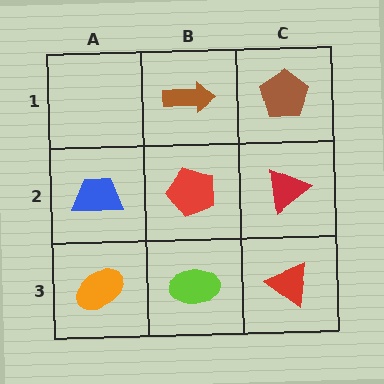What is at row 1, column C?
A brown pentagon.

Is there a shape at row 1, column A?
No, that cell is empty.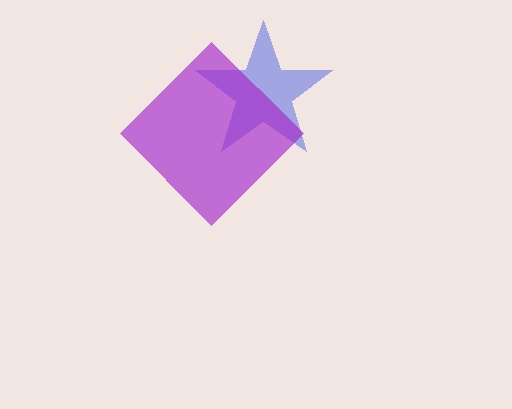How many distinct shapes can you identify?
There are 2 distinct shapes: a blue star, a purple diamond.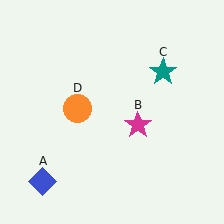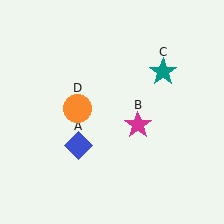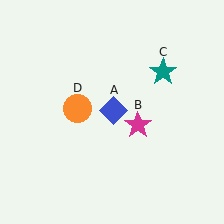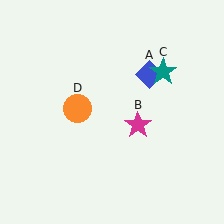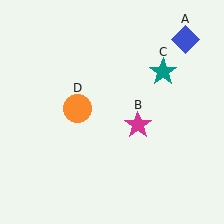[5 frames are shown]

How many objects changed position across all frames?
1 object changed position: blue diamond (object A).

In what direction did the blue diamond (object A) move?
The blue diamond (object A) moved up and to the right.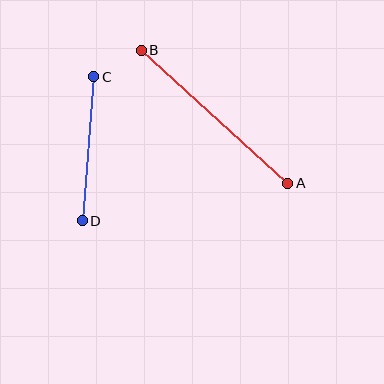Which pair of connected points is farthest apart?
Points A and B are farthest apart.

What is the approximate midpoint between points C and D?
The midpoint is at approximately (88, 149) pixels.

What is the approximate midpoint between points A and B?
The midpoint is at approximately (215, 117) pixels.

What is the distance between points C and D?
The distance is approximately 145 pixels.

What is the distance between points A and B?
The distance is approximately 198 pixels.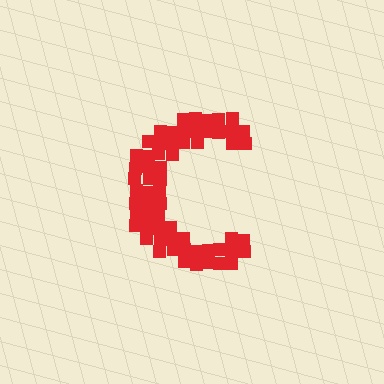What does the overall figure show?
The overall figure shows the letter C.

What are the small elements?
The small elements are squares.